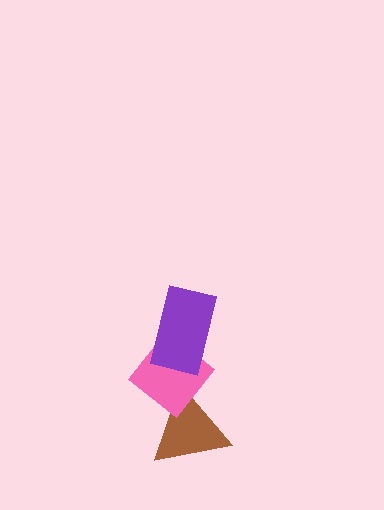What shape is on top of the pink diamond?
The purple rectangle is on top of the pink diamond.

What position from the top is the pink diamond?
The pink diamond is 2nd from the top.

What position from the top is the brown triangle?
The brown triangle is 3rd from the top.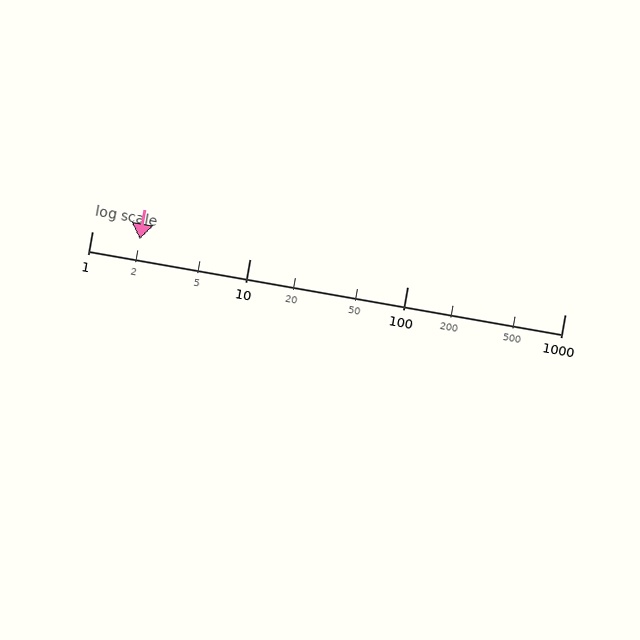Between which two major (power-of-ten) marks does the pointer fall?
The pointer is between 1 and 10.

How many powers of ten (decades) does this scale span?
The scale spans 3 decades, from 1 to 1000.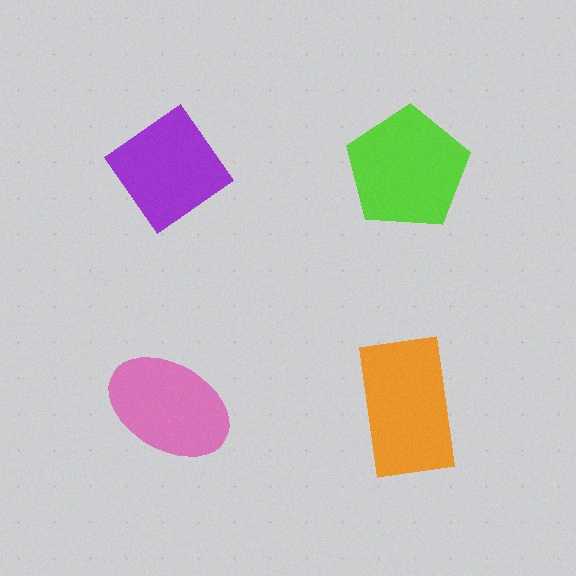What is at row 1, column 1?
A purple diamond.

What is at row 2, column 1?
A pink ellipse.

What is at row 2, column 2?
An orange rectangle.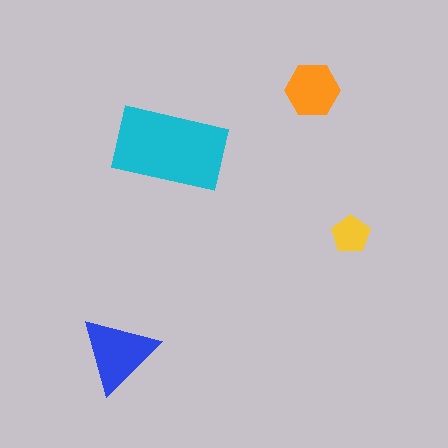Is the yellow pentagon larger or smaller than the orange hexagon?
Smaller.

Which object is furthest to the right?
The yellow pentagon is rightmost.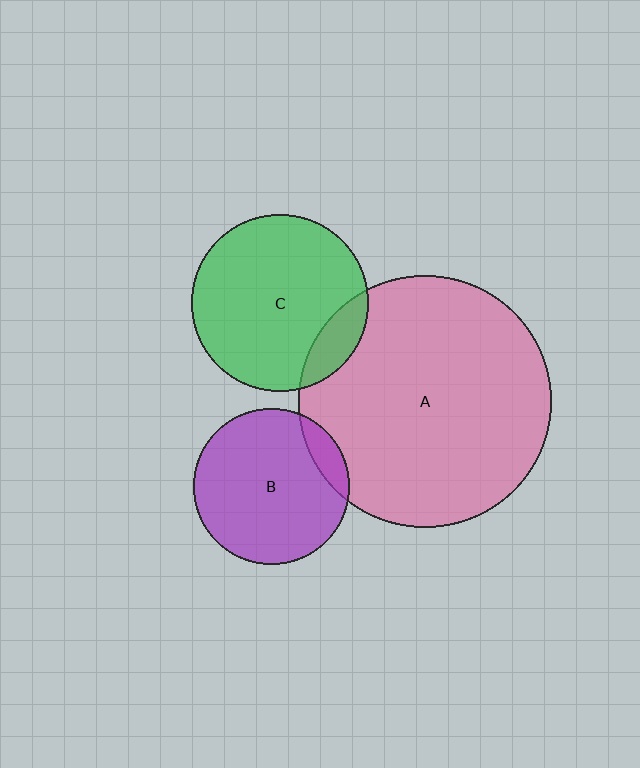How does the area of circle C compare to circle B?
Approximately 1.3 times.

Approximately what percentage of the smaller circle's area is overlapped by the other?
Approximately 10%.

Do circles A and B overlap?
Yes.